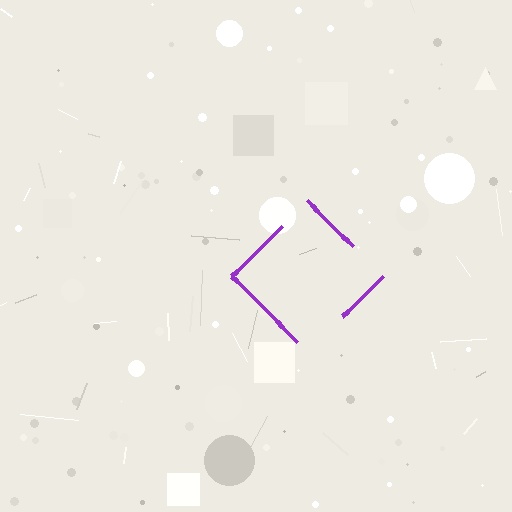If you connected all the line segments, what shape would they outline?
They would outline a diamond.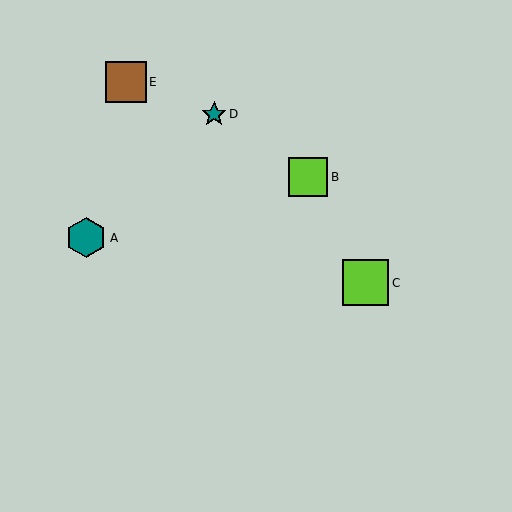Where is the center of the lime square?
The center of the lime square is at (366, 283).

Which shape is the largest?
The lime square (labeled C) is the largest.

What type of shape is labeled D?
Shape D is a teal star.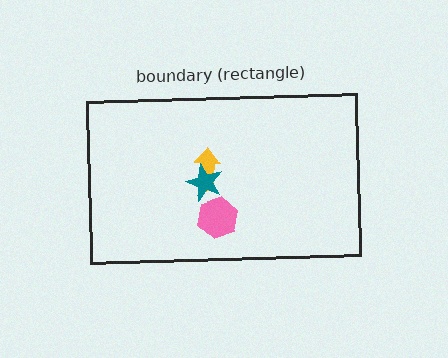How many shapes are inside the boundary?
3 inside, 0 outside.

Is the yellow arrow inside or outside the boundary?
Inside.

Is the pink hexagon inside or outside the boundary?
Inside.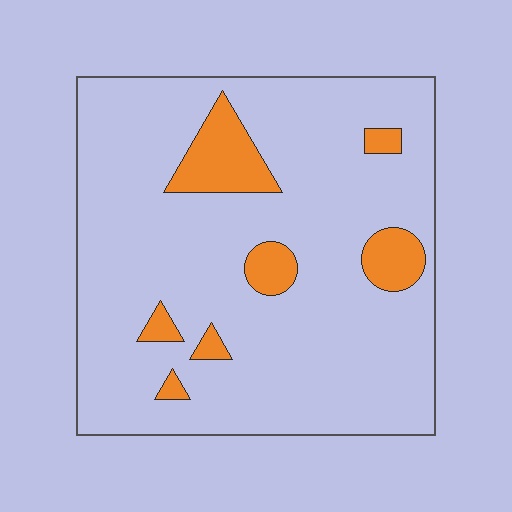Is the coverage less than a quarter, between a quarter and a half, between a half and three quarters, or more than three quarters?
Less than a quarter.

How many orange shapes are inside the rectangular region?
7.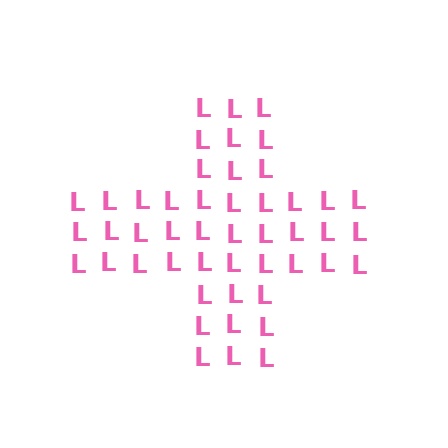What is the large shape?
The large shape is a cross.